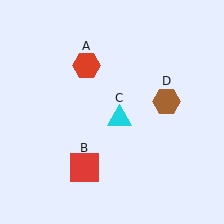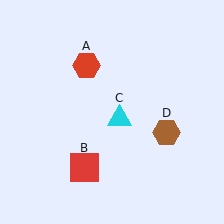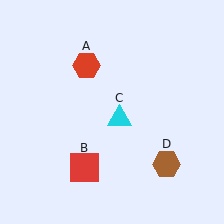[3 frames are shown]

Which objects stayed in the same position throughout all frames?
Red hexagon (object A) and red square (object B) and cyan triangle (object C) remained stationary.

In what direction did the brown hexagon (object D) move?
The brown hexagon (object D) moved down.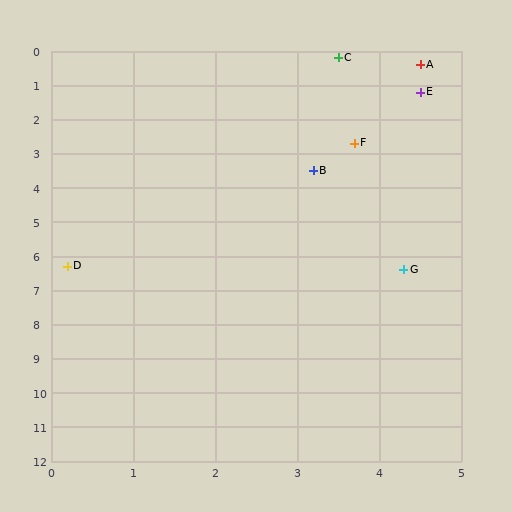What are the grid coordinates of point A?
Point A is at approximately (4.5, 0.4).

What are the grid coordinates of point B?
Point B is at approximately (3.2, 3.5).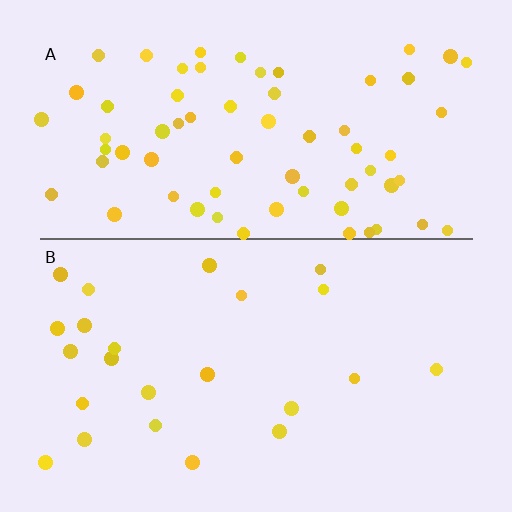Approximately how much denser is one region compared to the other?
Approximately 2.9× — region A over region B.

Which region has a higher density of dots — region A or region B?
A (the top).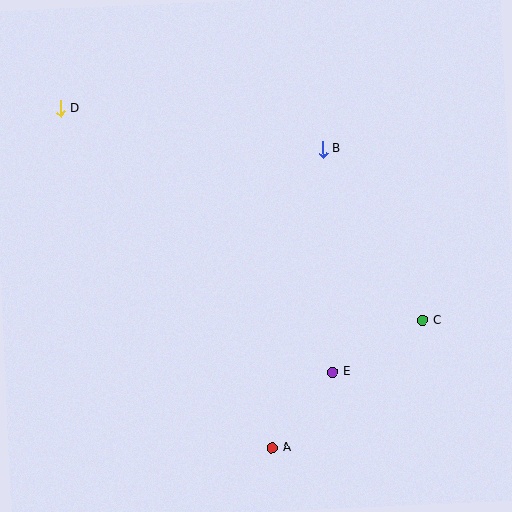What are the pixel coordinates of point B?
Point B is at (322, 149).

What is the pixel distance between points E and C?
The distance between E and C is 104 pixels.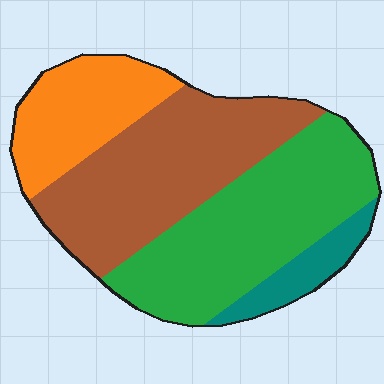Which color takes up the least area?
Teal, at roughly 10%.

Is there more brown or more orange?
Brown.